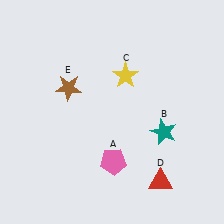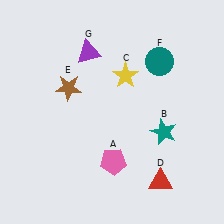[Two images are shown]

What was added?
A teal circle (F), a purple triangle (G) were added in Image 2.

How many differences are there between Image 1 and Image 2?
There are 2 differences between the two images.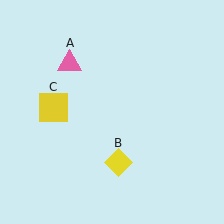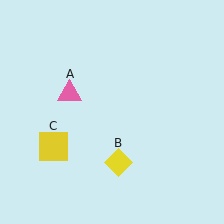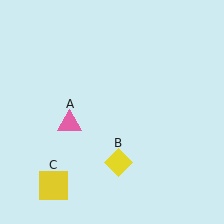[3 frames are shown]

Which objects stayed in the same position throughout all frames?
Yellow diamond (object B) remained stationary.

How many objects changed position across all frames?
2 objects changed position: pink triangle (object A), yellow square (object C).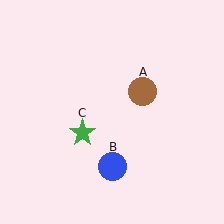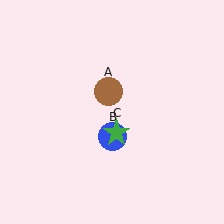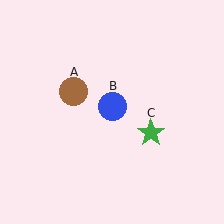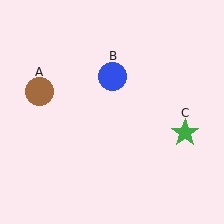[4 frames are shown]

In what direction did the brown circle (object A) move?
The brown circle (object A) moved left.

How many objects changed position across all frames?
3 objects changed position: brown circle (object A), blue circle (object B), green star (object C).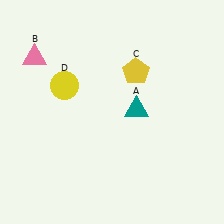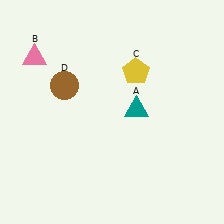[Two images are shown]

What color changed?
The circle (D) changed from yellow in Image 1 to brown in Image 2.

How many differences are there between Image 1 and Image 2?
There is 1 difference between the two images.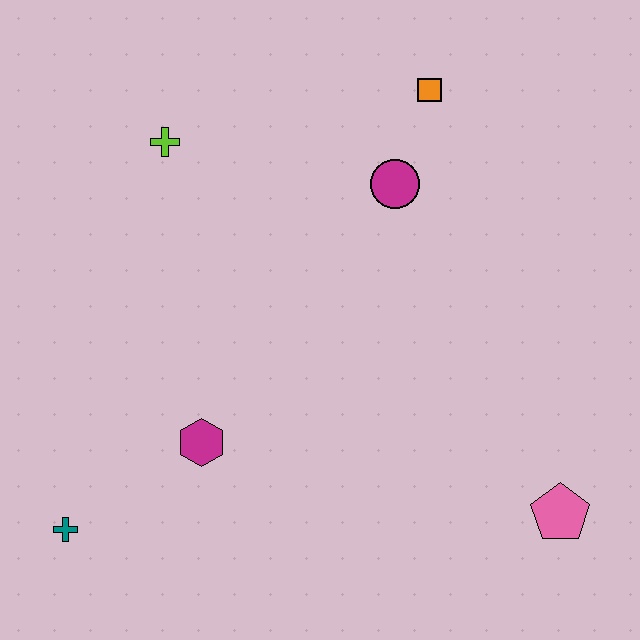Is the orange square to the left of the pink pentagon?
Yes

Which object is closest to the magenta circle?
The orange square is closest to the magenta circle.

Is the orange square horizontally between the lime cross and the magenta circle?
No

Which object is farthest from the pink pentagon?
The lime cross is farthest from the pink pentagon.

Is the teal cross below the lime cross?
Yes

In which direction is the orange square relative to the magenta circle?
The orange square is above the magenta circle.